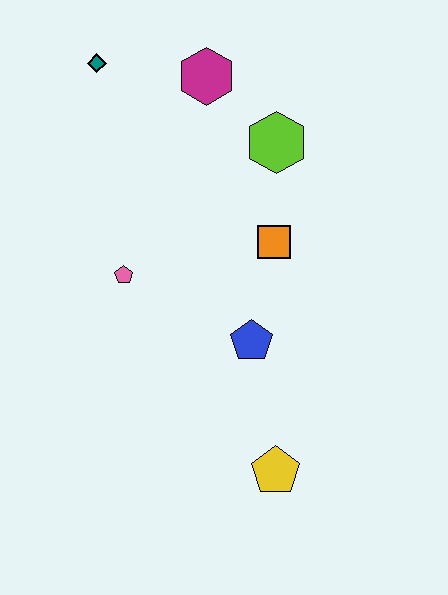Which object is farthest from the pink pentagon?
The yellow pentagon is farthest from the pink pentagon.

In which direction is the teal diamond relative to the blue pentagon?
The teal diamond is above the blue pentagon.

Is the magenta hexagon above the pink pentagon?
Yes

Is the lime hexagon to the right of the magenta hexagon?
Yes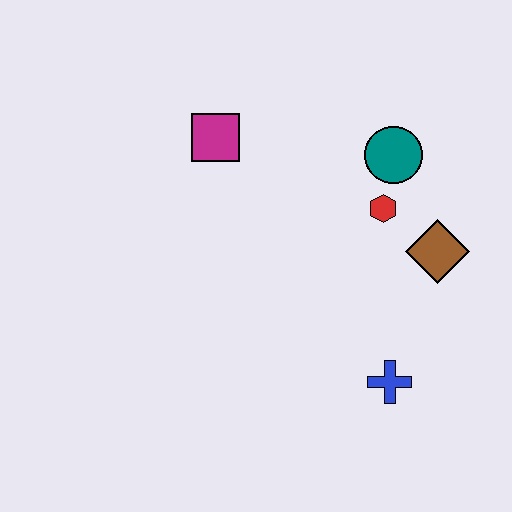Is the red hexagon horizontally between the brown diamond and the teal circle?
No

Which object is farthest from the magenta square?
The blue cross is farthest from the magenta square.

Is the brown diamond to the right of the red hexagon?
Yes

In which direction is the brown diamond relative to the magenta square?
The brown diamond is to the right of the magenta square.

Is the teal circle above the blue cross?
Yes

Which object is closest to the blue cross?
The brown diamond is closest to the blue cross.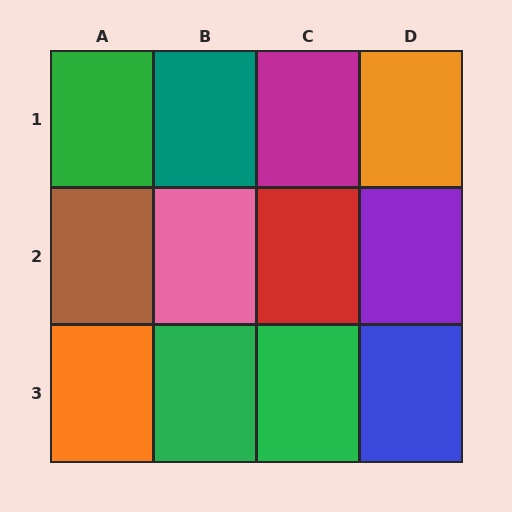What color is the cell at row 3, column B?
Green.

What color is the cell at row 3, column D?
Blue.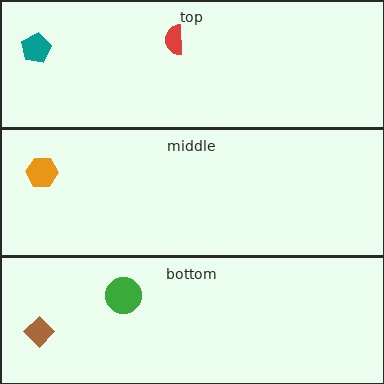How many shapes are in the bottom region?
2.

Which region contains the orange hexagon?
The middle region.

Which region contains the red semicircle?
The top region.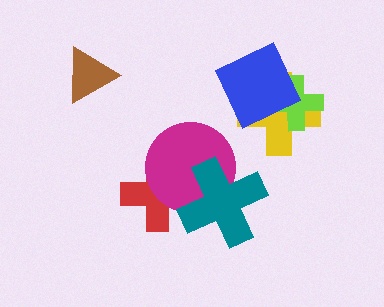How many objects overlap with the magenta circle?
2 objects overlap with the magenta circle.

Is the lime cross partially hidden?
Yes, it is partially covered by another shape.